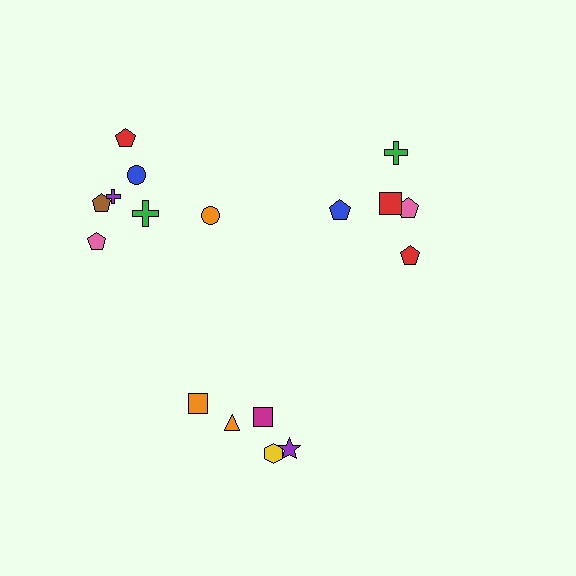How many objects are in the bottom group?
There are 5 objects.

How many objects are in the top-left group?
There are 7 objects.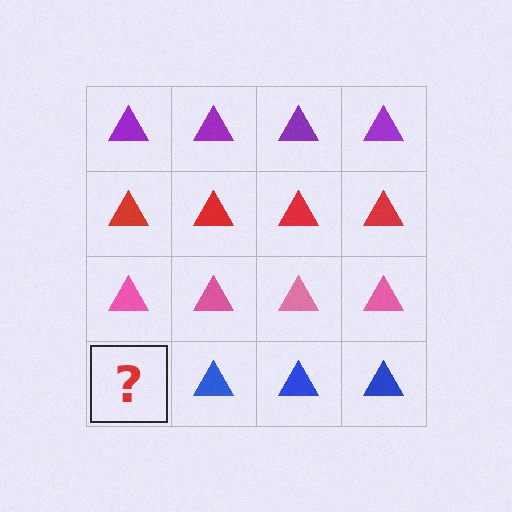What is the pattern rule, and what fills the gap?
The rule is that each row has a consistent color. The gap should be filled with a blue triangle.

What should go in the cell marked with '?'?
The missing cell should contain a blue triangle.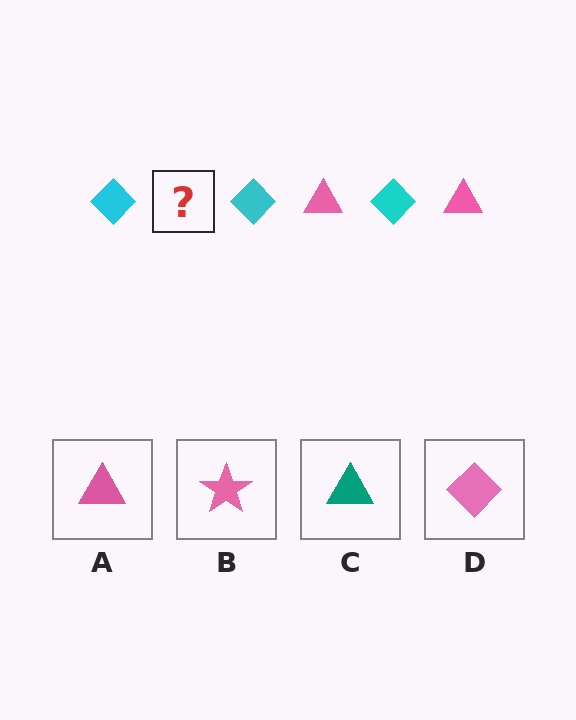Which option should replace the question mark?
Option A.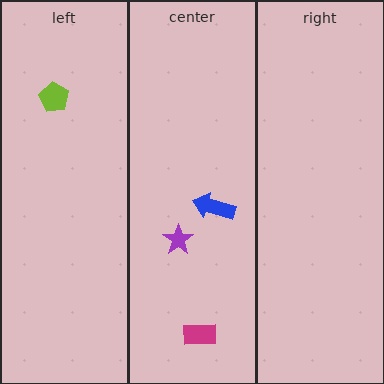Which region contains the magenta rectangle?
The center region.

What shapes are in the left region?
The lime pentagon.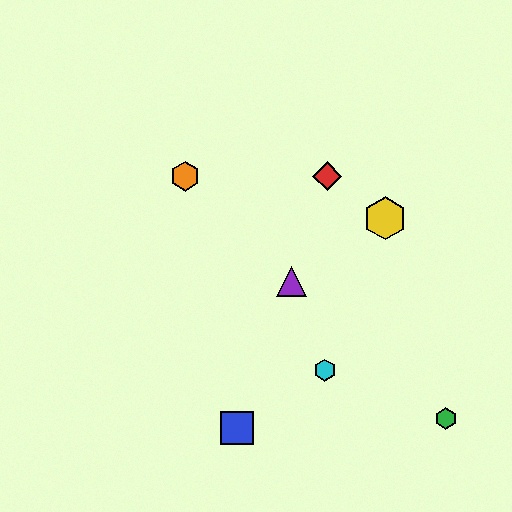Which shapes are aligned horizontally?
The red diamond, the orange hexagon are aligned horizontally.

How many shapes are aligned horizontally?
2 shapes (the red diamond, the orange hexagon) are aligned horizontally.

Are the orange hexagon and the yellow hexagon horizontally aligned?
No, the orange hexagon is at y≈176 and the yellow hexagon is at y≈218.